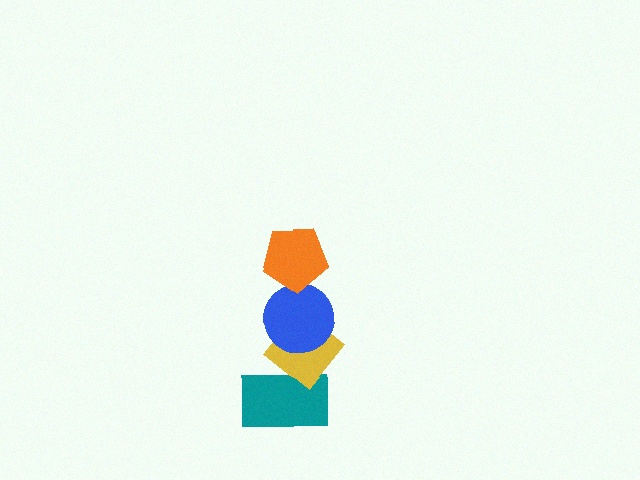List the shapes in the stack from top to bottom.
From top to bottom: the orange pentagon, the blue circle, the yellow diamond, the teal rectangle.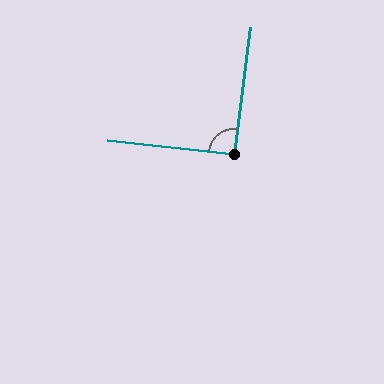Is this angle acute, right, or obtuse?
It is approximately a right angle.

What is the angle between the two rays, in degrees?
Approximately 91 degrees.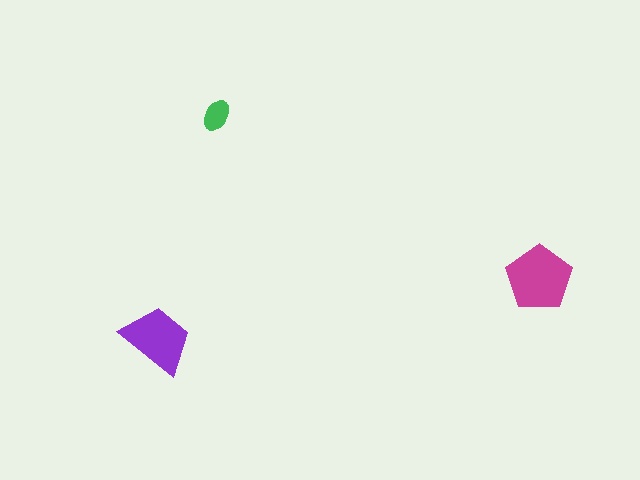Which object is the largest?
The magenta pentagon.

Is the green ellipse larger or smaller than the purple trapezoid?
Smaller.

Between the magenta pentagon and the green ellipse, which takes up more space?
The magenta pentagon.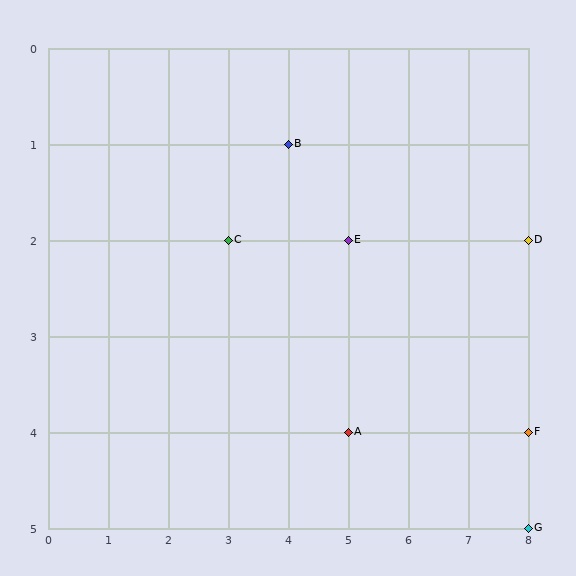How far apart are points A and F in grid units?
Points A and F are 3 columns apart.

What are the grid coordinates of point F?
Point F is at grid coordinates (8, 4).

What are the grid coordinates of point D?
Point D is at grid coordinates (8, 2).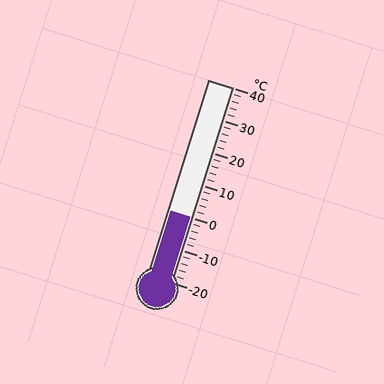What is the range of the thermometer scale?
The thermometer scale ranges from -20°C to 40°C.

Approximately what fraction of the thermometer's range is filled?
The thermometer is filled to approximately 35% of its range.